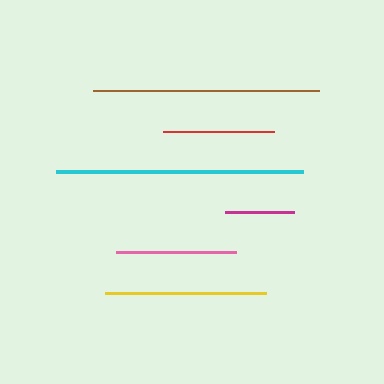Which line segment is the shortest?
The magenta line is the shortest at approximately 68 pixels.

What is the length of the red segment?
The red segment is approximately 111 pixels long.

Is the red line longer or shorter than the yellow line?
The yellow line is longer than the red line.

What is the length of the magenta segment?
The magenta segment is approximately 68 pixels long.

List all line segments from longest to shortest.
From longest to shortest: cyan, brown, yellow, pink, red, magenta.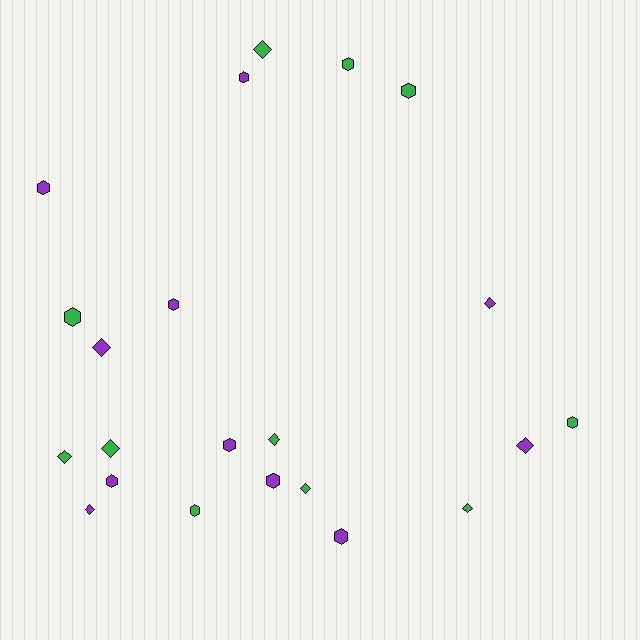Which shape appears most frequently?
Hexagon, with 12 objects.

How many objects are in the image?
There are 22 objects.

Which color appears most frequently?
Green, with 11 objects.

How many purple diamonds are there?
There are 4 purple diamonds.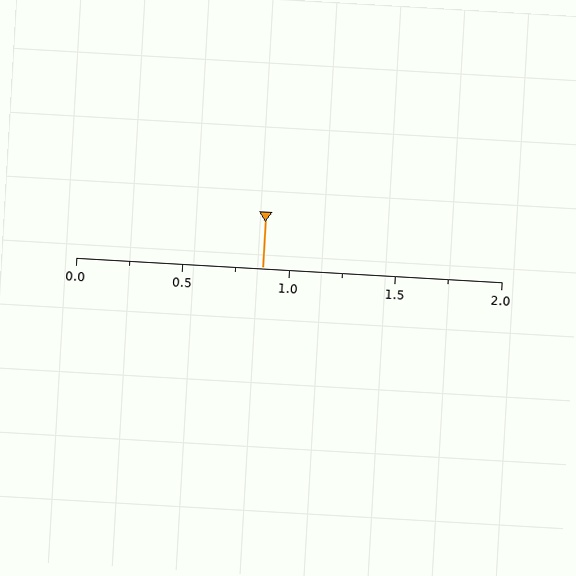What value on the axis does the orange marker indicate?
The marker indicates approximately 0.88.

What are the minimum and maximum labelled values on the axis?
The axis runs from 0.0 to 2.0.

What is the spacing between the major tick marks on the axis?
The major ticks are spaced 0.5 apart.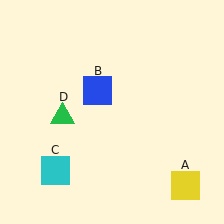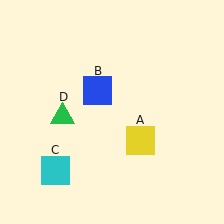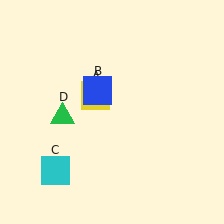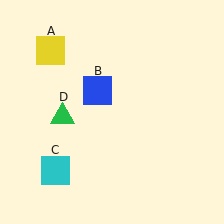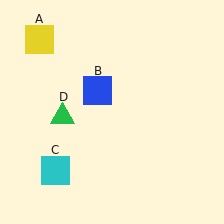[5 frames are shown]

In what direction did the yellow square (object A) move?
The yellow square (object A) moved up and to the left.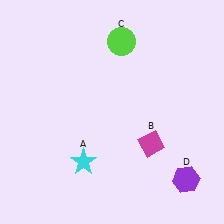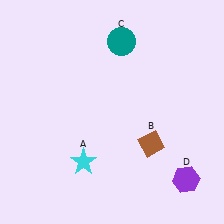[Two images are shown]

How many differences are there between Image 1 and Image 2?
There are 2 differences between the two images.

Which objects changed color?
B changed from magenta to brown. C changed from lime to teal.